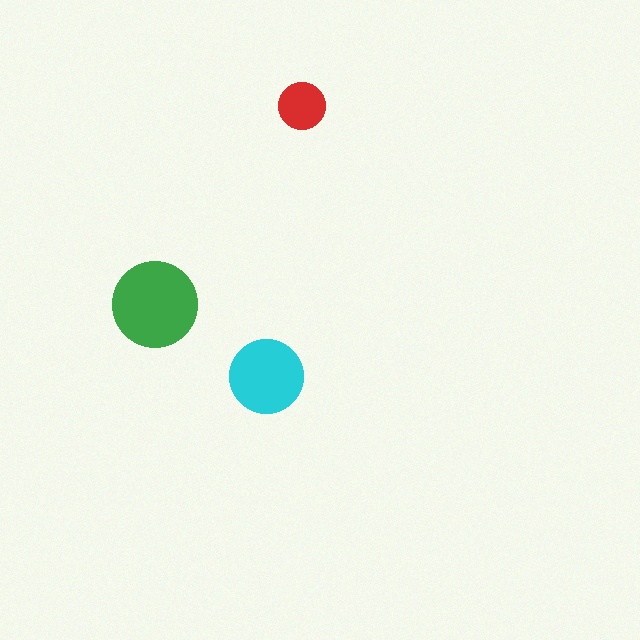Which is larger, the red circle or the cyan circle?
The cyan one.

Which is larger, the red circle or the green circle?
The green one.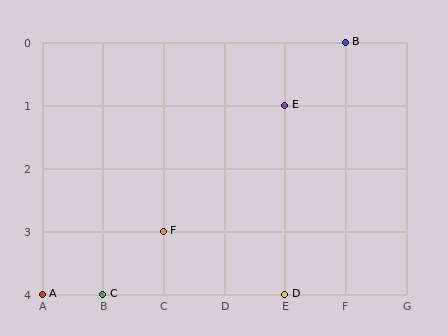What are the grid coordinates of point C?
Point C is at grid coordinates (B, 4).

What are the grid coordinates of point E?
Point E is at grid coordinates (E, 1).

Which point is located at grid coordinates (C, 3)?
Point F is at (C, 3).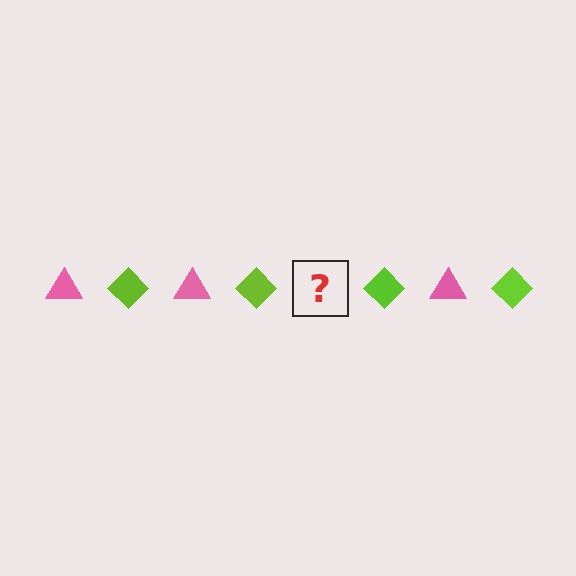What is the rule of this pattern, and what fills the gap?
The rule is that the pattern alternates between pink triangle and lime diamond. The gap should be filled with a pink triangle.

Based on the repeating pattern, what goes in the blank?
The blank should be a pink triangle.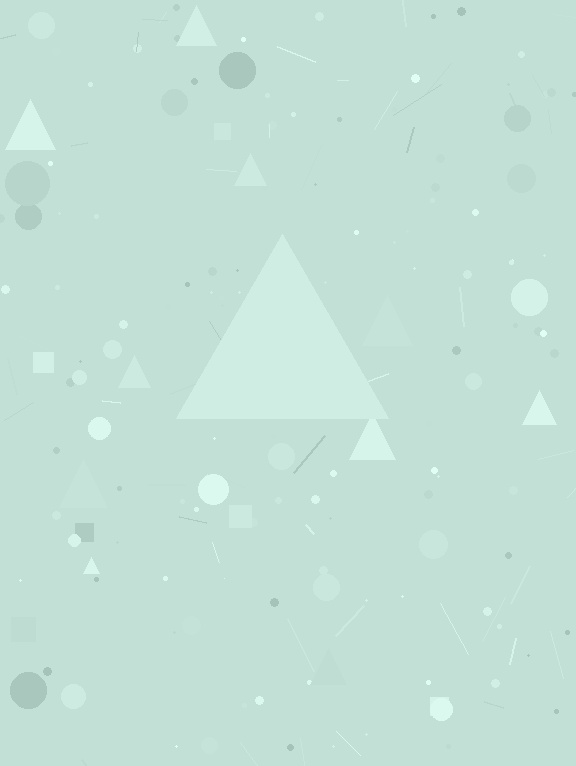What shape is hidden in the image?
A triangle is hidden in the image.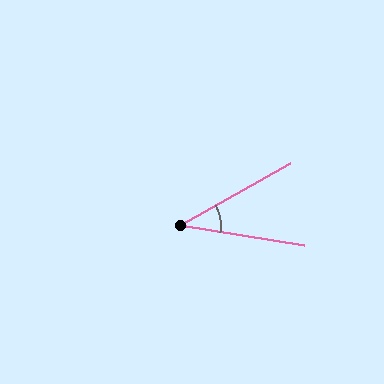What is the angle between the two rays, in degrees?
Approximately 39 degrees.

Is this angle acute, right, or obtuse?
It is acute.